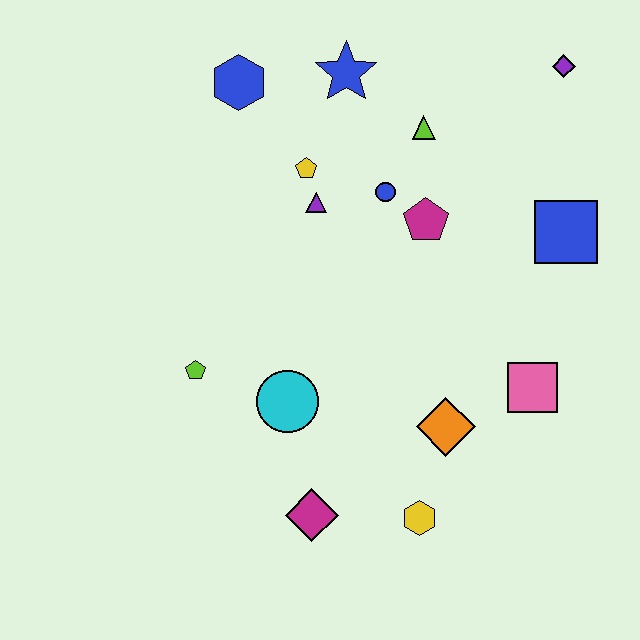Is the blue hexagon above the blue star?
No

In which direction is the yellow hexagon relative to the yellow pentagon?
The yellow hexagon is below the yellow pentagon.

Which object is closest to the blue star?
The lime triangle is closest to the blue star.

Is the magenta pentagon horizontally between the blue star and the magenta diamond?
No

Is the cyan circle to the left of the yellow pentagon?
Yes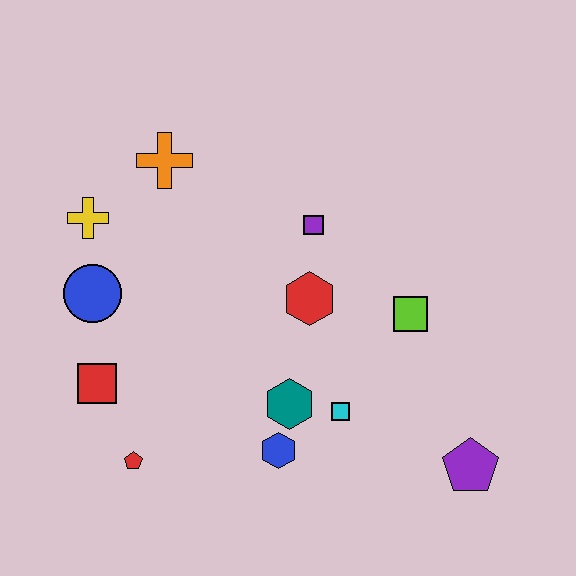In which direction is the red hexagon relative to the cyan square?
The red hexagon is above the cyan square.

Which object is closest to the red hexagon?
The purple square is closest to the red hexagon.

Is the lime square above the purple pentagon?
Yes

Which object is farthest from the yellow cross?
The purple pentagon is farthest from the yellow cross.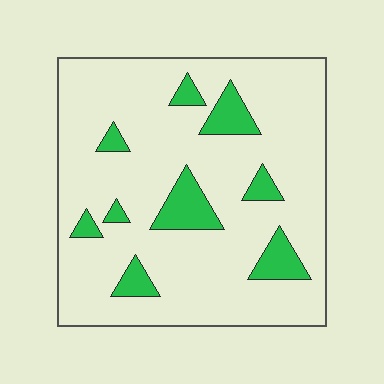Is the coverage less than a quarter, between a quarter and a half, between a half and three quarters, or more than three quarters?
Less than a quarter.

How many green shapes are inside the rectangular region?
9.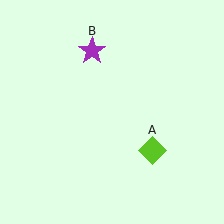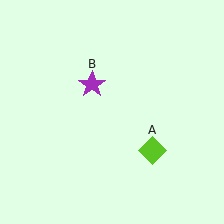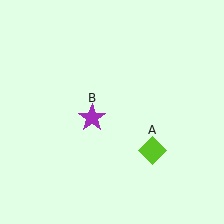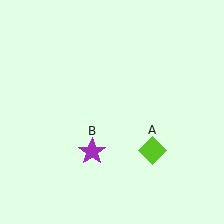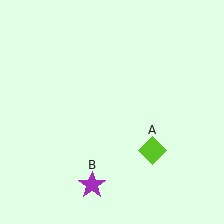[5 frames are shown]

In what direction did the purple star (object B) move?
The purple star (object B) moved down.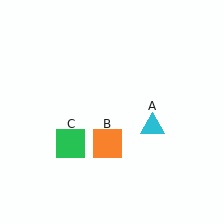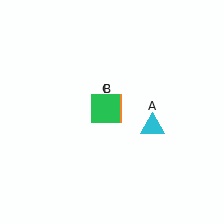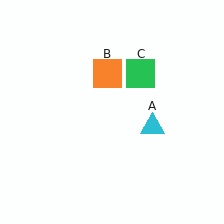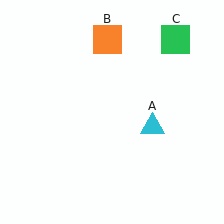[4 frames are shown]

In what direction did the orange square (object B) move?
The orange square (object B) moved up.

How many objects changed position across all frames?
2 objects changed position: orange square (object B), green square (object C).